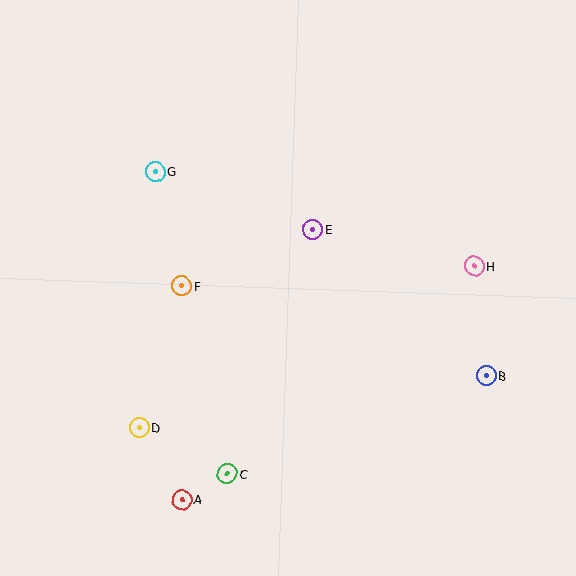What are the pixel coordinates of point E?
Point E is at (313, 229).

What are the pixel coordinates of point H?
Point H is at (474, 266).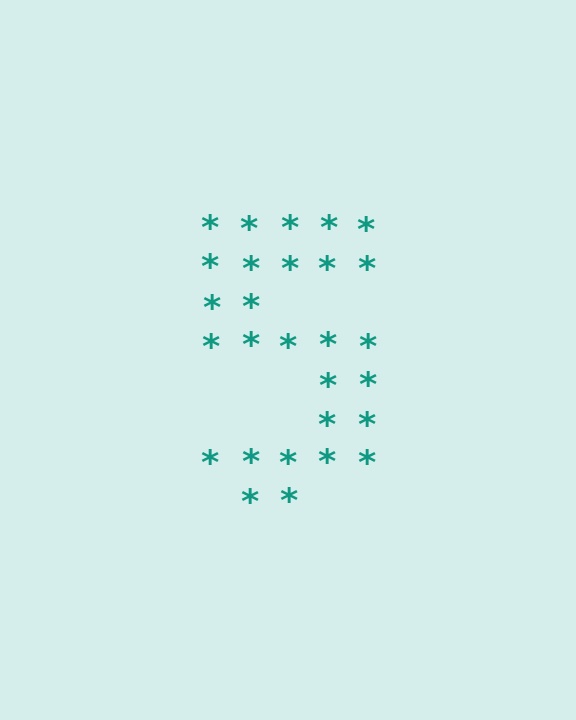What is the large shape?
The large shape is the digit 5.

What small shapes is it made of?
It is made of small asterisks.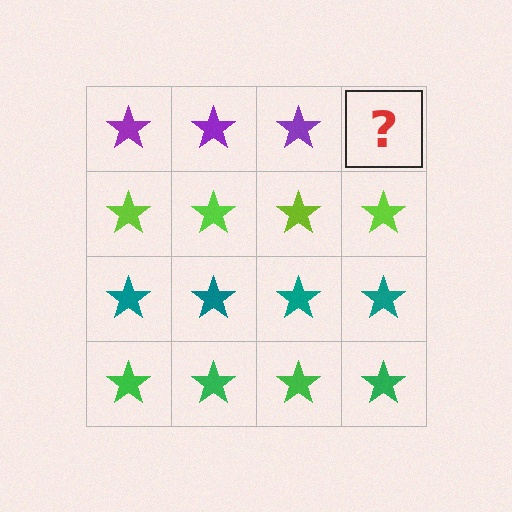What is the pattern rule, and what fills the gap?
The rule is that each row has a consistent color. The gap should be filled with a purple star.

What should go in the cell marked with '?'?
The missing cell should contain a purple star.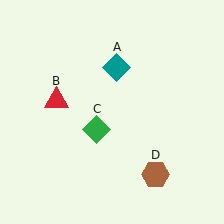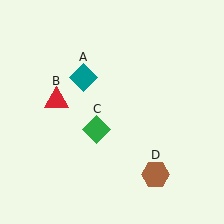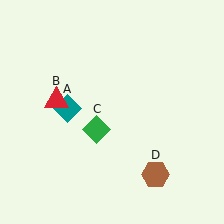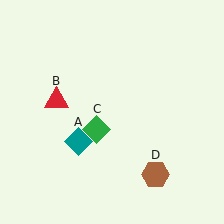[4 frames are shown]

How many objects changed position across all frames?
1 object changed position: teal diamond (object A).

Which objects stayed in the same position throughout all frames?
Red triangle (object B) and green diamond (object C) and brown hexagon (object D) remained stationary.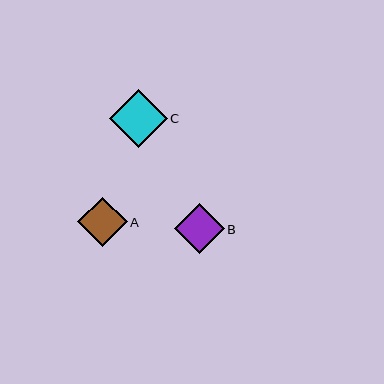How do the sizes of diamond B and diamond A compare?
Diamond B and diamond A are approximately the same size.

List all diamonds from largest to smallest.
From largest to smallest: C, B, A.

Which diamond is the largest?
Diamond C is the largest with a size of approximately 58 pixels.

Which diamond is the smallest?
Diamond A is the smallest with a size of approximately 49 pixels.